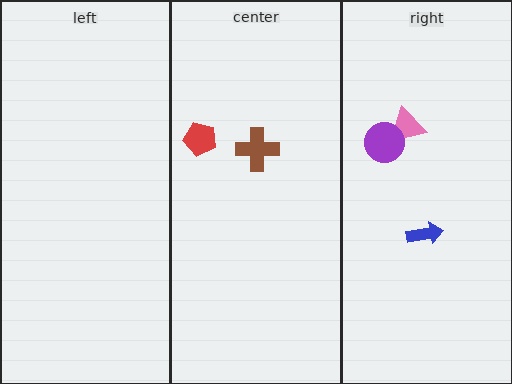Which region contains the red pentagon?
The center region.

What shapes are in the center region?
The brown cross, the red pentagon.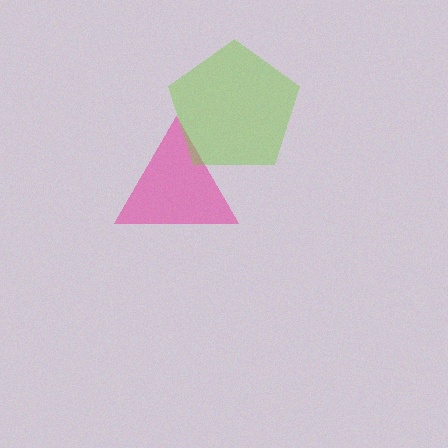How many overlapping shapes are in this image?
There are 2 overlapping shapes in the image.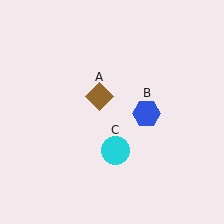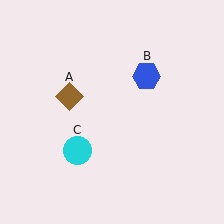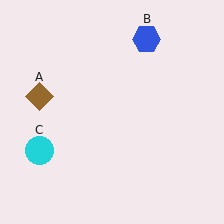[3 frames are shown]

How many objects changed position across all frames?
3 objects changed position: brown diamond (object A), blue hexagon (object B), cyan circle (object C).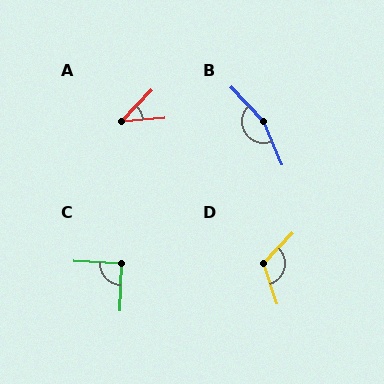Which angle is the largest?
B, at approximately 160 degrees.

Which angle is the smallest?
A, at approximately 41 degrees.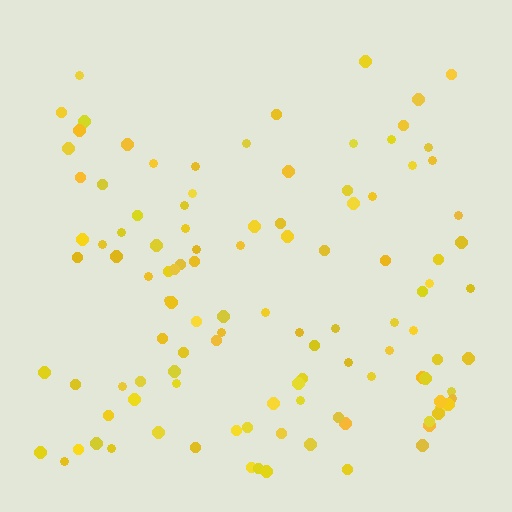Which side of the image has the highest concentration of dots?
The bottom.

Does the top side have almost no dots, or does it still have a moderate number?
Still a moderate number, just noticeably fewer than the bottom.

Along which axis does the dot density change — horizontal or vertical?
Vertical.